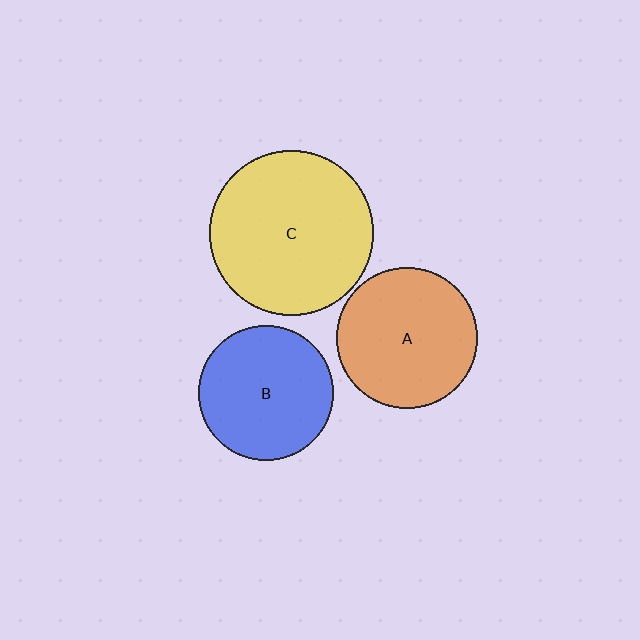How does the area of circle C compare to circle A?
Approximately 1.4 times.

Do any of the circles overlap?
No, none of the circles overlap.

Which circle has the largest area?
Circle C (yellow).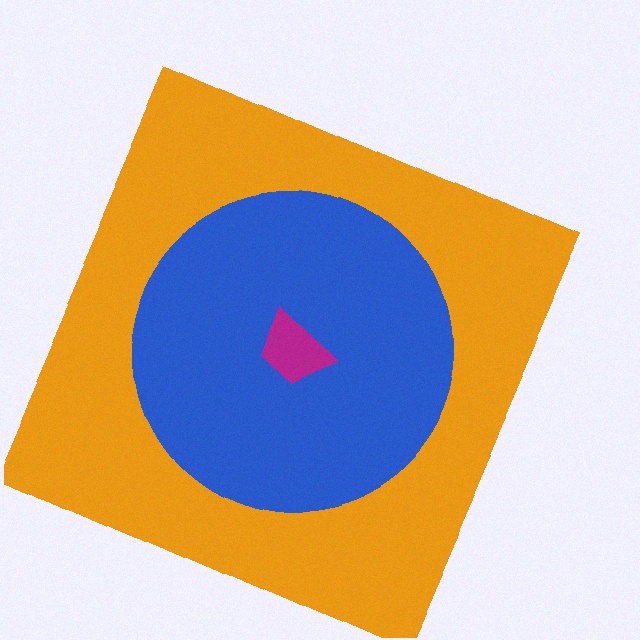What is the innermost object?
The magenta trapezoid.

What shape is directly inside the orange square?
The blue circle.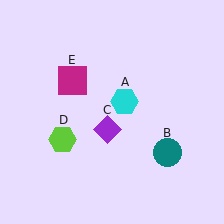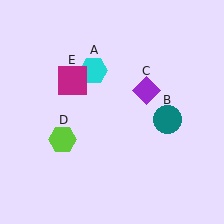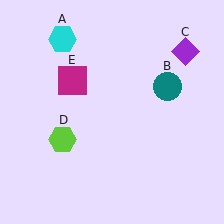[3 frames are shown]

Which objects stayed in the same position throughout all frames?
Lime hexagon (object D) and magenta square (object E) remained stationary.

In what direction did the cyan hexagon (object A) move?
The cyan hexagon (object A) moved up and to the left.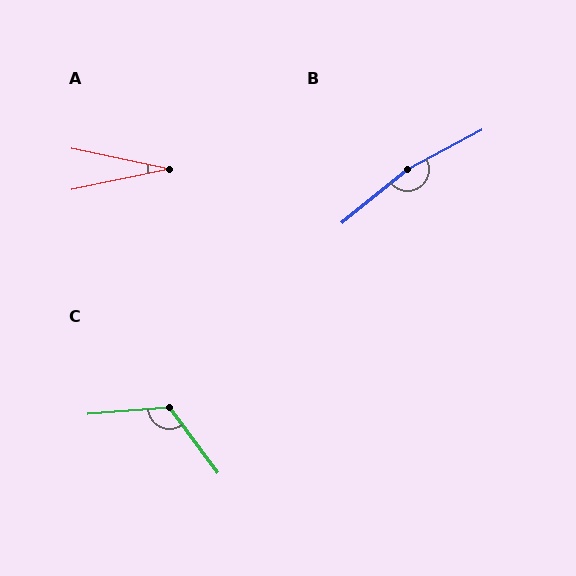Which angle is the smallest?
A, at approximately 24 degrees.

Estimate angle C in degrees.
Approximately 122 degrees.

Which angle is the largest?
B, at approximately 168 degrees.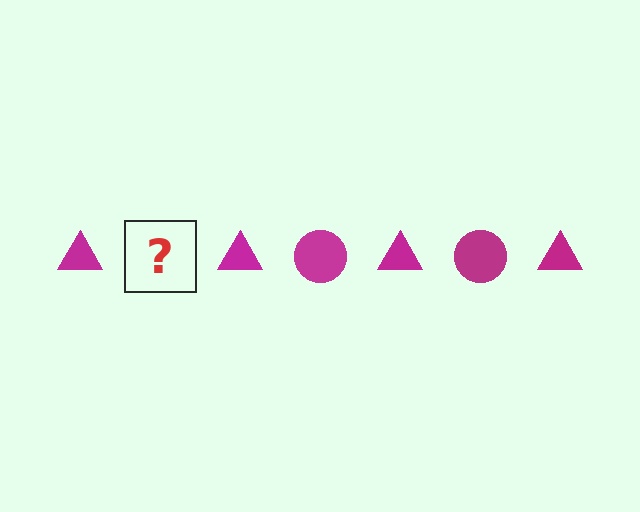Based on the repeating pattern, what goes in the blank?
The blank should be a magenta circle.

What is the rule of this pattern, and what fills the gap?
The rule is that the pattern cycles through triangle, circle shapes in magenta. The gap should be filled with a magenta circle.